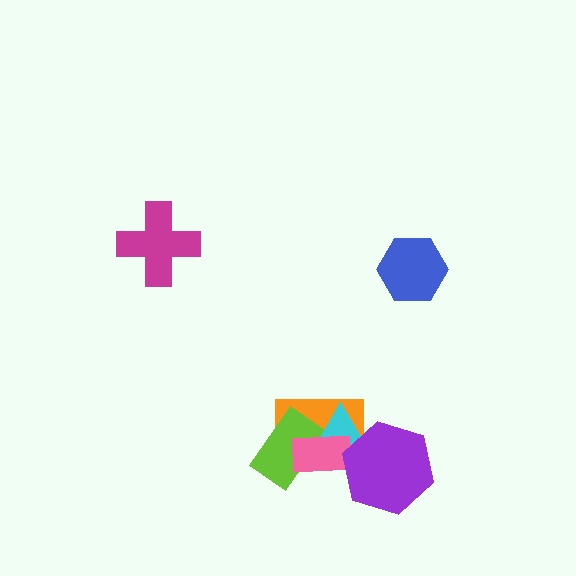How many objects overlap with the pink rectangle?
4 objects overlap with the pink rectangle.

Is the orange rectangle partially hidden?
Yes, it is partially covered by another shape.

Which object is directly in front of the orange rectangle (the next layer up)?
The lime rectangle is directly in front of the orange rectangle.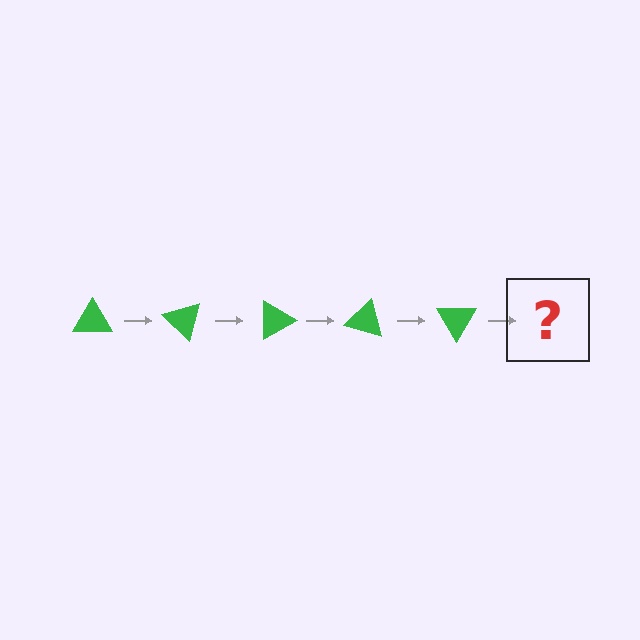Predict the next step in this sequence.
The next step is a green triangle rotated 225 degrees.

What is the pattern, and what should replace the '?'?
The pattern is that the triangle rotates 45 degrees each step. The '?' should be a green triangle rotated 225 degrees.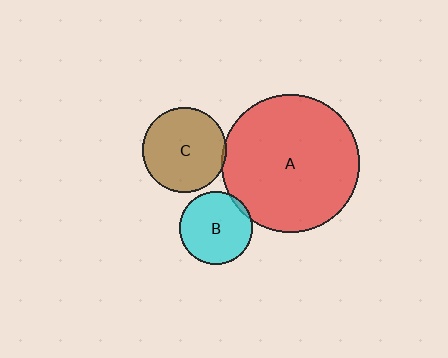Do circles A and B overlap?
Yes.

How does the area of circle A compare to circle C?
Approximately 2.7 times.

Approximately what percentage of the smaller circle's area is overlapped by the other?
Approximately 5%.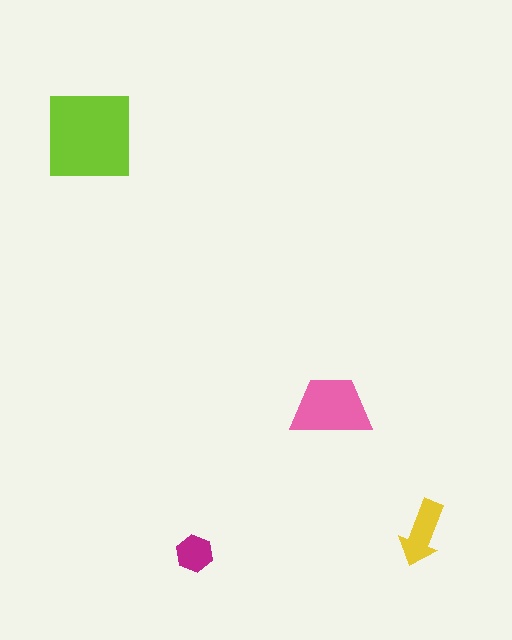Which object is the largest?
The lime square.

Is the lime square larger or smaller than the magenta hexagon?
Larger.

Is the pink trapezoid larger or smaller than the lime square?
Smaller.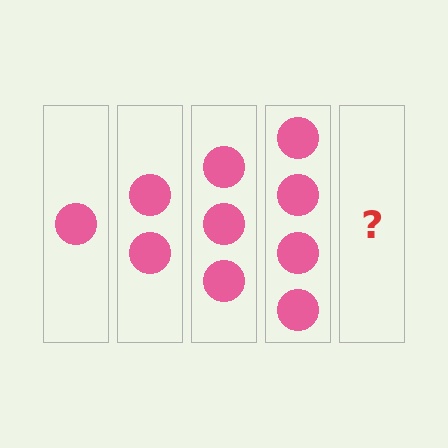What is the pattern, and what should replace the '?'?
The pattern is that each step adds one more circle. The '?' should be 5 circles.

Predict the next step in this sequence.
The next step is 5 circles.